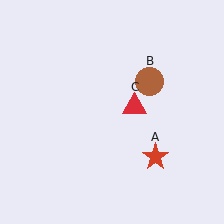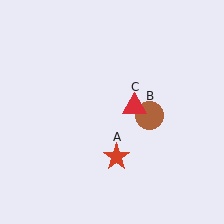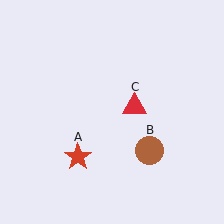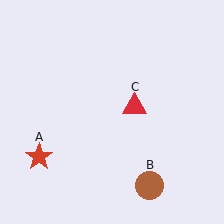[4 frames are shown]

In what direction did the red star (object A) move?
The red star (object A) moved left.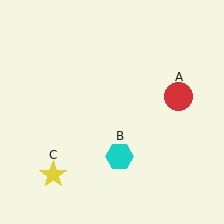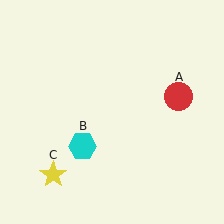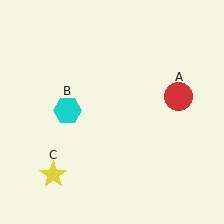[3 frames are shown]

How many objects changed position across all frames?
1 object changed position: cyan hexagon (object B).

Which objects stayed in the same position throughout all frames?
Red circle (object A) and yellow star (object C) remained stationary.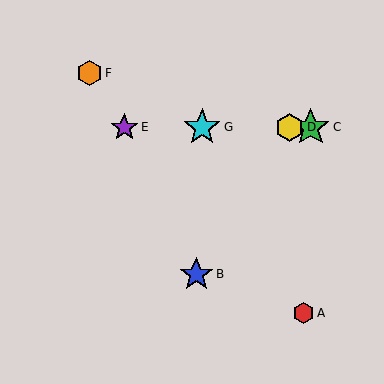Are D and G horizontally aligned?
Yes, both are at y≈127.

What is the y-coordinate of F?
Object F is at y≈73.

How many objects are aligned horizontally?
4 objects (C, D, E, G) are aligned horizontally.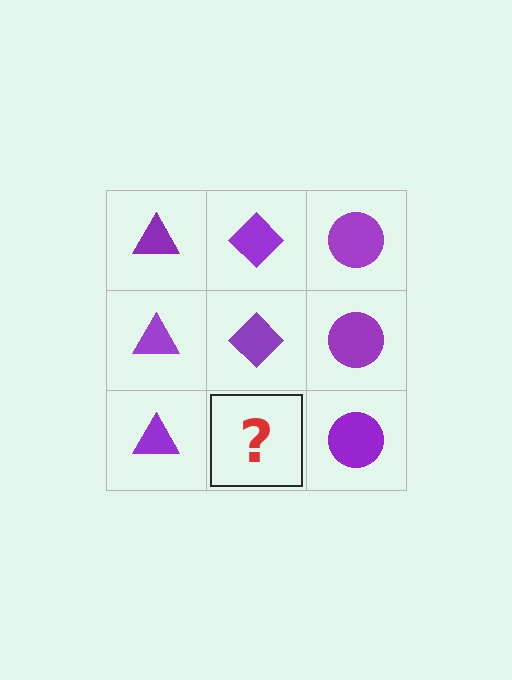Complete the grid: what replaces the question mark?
The question mark should be replaced with a purple diamond.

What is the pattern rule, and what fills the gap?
The rule is that each column has a consistent shape. The gap should be filled with a purple diamond.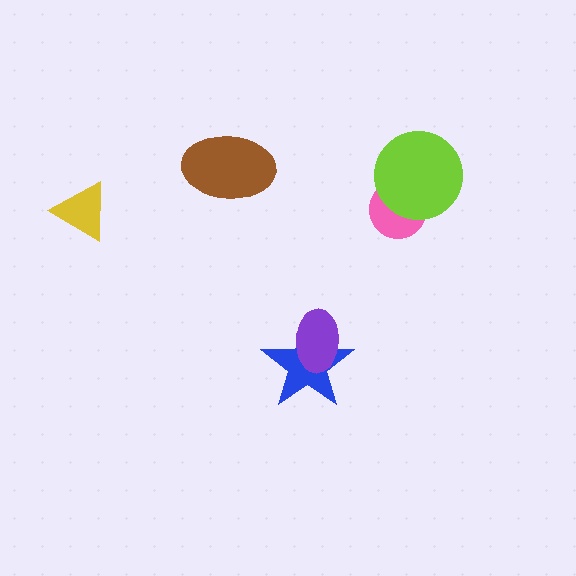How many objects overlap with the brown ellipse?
0 objects overlap with the brown ellipse.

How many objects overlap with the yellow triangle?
0 objects overlap with the yellow triangle.